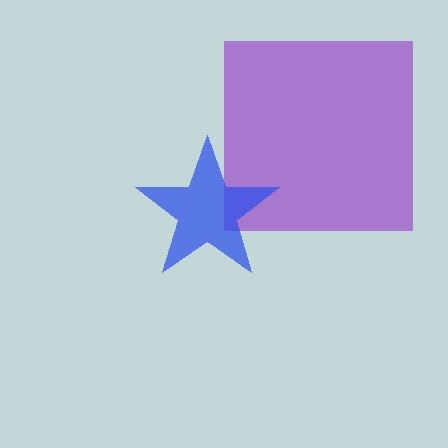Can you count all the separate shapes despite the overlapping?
Yes, there are 2 separate shapes.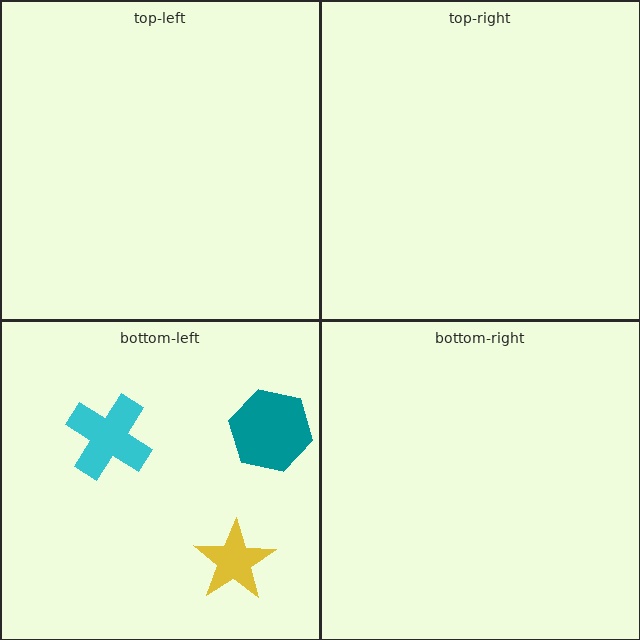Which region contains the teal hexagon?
The bottom-left region.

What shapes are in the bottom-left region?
The cyan cross, the teal hexagon, the yellow star.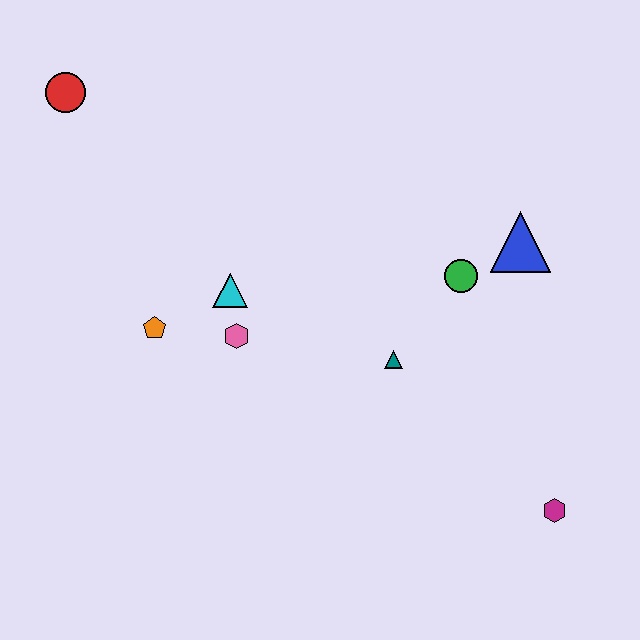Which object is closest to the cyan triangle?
The pink hexagon is closest to the cyan triangle.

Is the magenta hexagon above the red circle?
No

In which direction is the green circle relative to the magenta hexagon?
The green circle is above the magenta hexagon.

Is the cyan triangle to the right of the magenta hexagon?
No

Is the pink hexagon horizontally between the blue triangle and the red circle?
Yes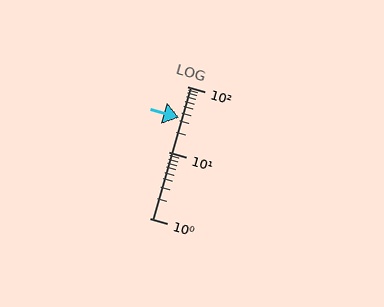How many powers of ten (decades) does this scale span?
The scale spans 2 decades, from 1 to 100.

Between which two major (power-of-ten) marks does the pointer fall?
The pointer is between 10 and 100.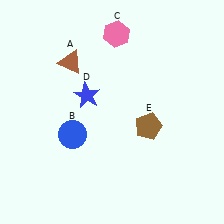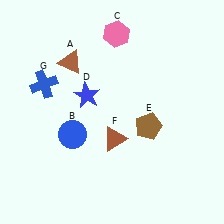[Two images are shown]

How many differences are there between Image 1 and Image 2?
There are 2 differences between the two images.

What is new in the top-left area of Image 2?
A blue cross (G) was added in the top-left area of Image 2.